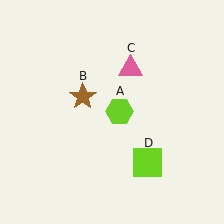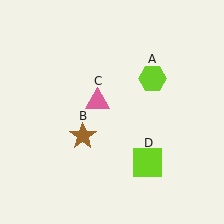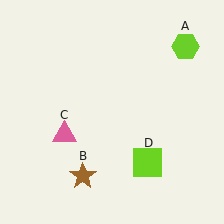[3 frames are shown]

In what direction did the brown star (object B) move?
The brown star (object B) moved down.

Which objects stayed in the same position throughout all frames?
Lime square (object D) remained stationary.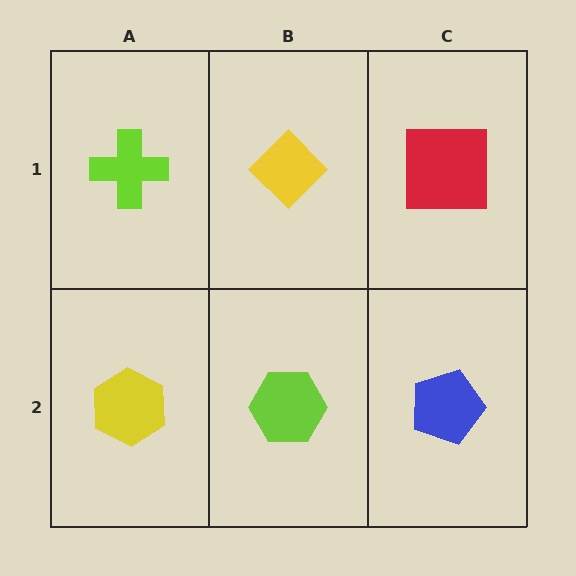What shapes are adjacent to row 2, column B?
A yellow diamond (row 1, column B), a yellow hexagon (row 2, column A), a blue pentagon (row 2, column C).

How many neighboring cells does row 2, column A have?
2.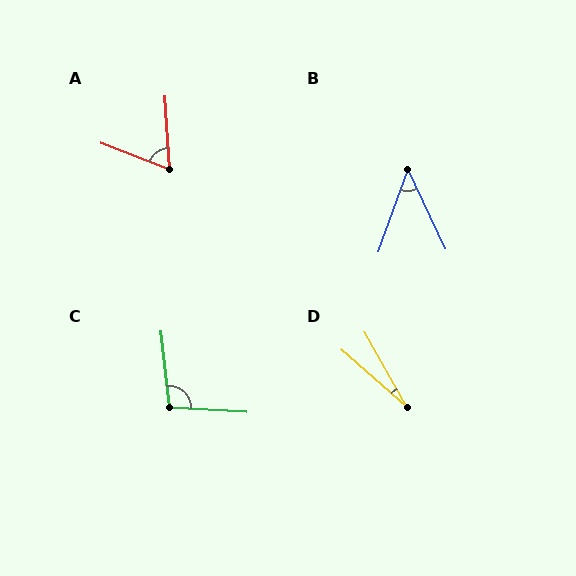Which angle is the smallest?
D, at approximately 19 degrees.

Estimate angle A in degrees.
Approximately 66 degrees.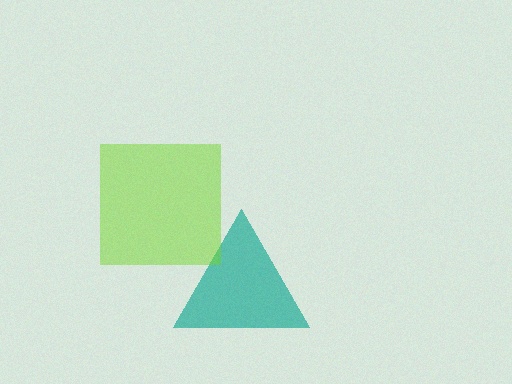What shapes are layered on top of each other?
The layered shapes are: a teal triangle, a lime square.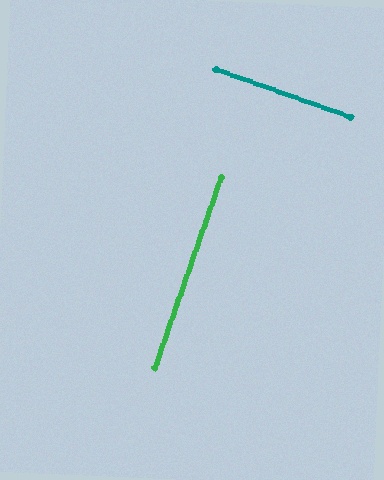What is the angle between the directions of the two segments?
Approximately 90 degrees.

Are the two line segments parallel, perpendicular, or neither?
Perpendicular — they meet at approximately 90°.